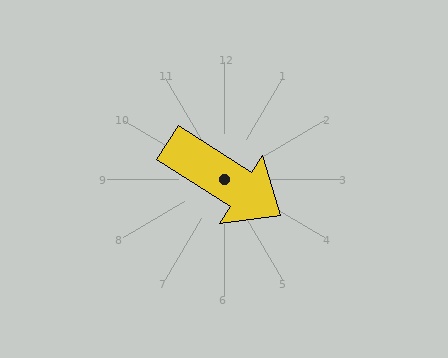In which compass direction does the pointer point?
Southeast.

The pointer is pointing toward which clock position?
Roughly 4 o'clock.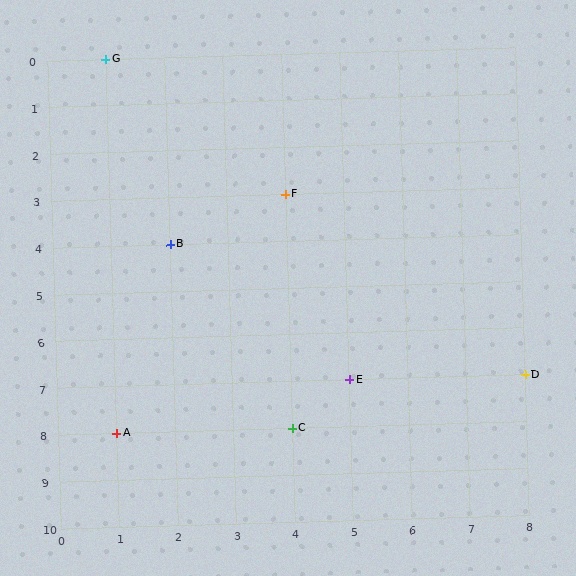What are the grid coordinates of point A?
Point A is at grid coordinates (1, 8).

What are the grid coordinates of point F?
Point F is at grid coordinates (4, 3).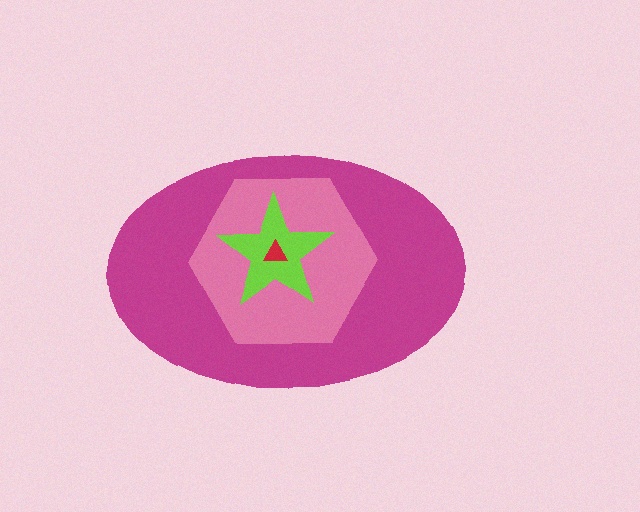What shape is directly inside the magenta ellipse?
The pink hexagon.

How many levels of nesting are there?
4.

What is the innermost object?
The red triangle.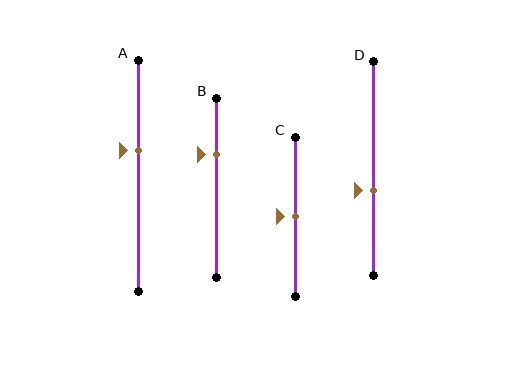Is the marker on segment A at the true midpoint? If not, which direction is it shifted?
No, the marker on segment A is shifted upward by about 11% of the segment length.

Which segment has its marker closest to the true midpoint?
Segment C has its marker closest to the true midpoint.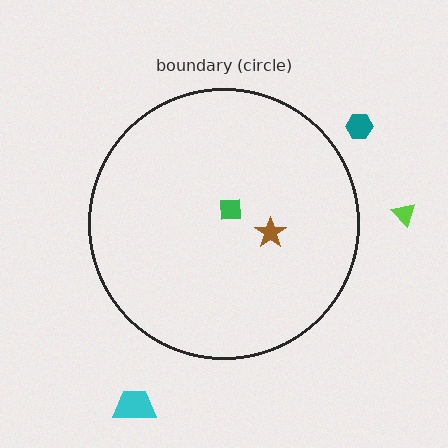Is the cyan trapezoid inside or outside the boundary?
Outside.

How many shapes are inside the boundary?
2 inside, 3 outside.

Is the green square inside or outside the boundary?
Inside.